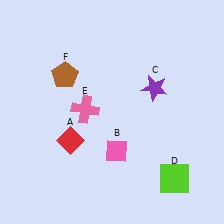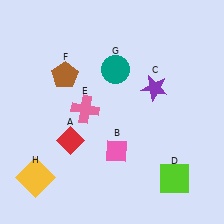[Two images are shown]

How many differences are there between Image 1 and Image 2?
There are 2 differences between the two images.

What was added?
A teal circle (G), a yellow square (H) were added in Image 2.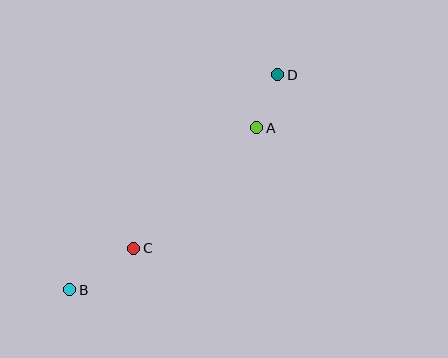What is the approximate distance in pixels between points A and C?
The distance between A and C is approximately 173 pixels.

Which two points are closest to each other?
Points A and D are closest to each other.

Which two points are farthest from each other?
Points B and D are farthest from each other.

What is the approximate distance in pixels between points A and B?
The distance between A and B is approximately 247 pixels.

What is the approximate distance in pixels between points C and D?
The distance between C and D is approximately 226 pixels.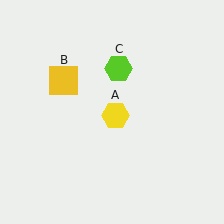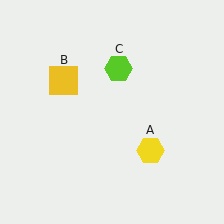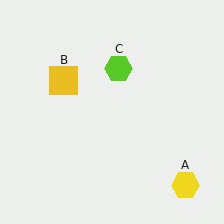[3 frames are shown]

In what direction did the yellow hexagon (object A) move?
The yellow hexagon (object A) moved down and to the right.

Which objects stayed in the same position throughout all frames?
Yellow square (object B) and lime hexagon (object C) remained stationary.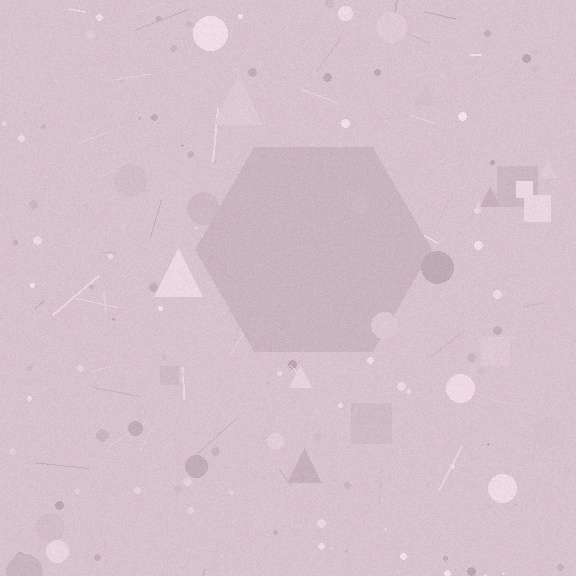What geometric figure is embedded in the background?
A hexagon is embedded in the background.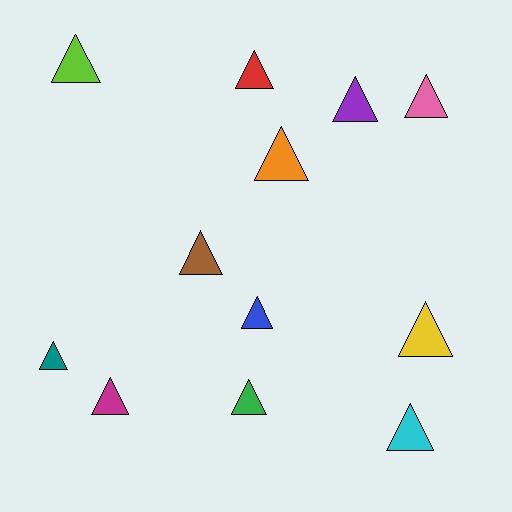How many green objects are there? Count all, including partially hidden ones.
There is 1 green object.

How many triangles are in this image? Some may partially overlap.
There are 12 triangles.